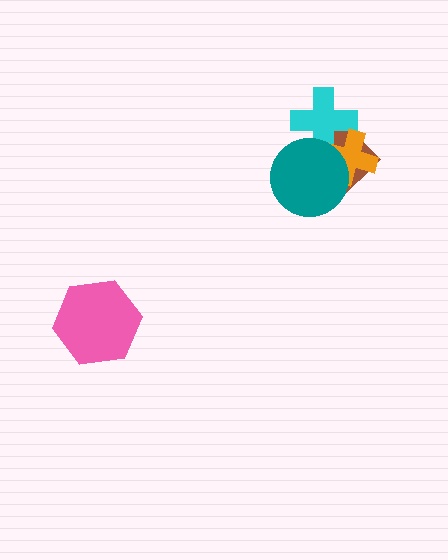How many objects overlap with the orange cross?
3 objects overlap with the orange cross.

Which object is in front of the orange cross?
The teal circle is in front of the orange cross.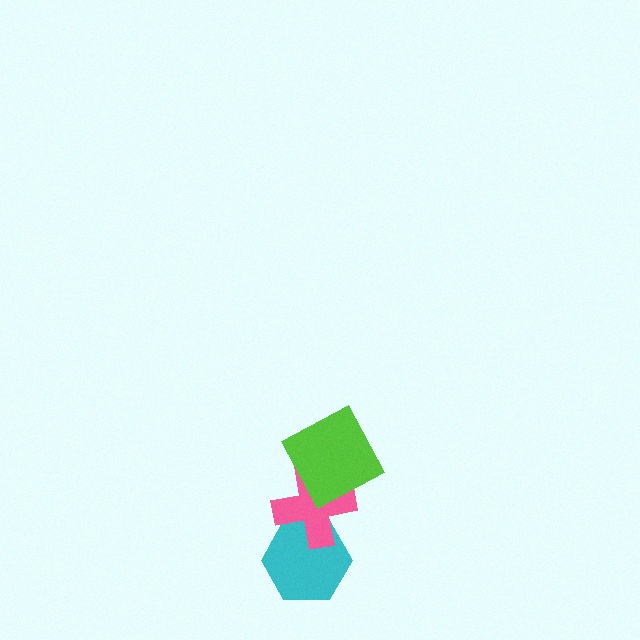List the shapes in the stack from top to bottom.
From top to bottom: the lime square, the pink cross, the cyan hexagon.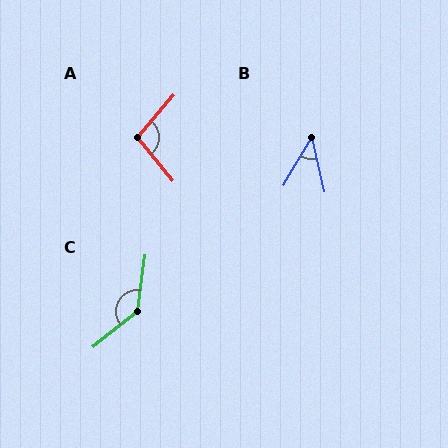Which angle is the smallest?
B, at approximately 43 degrees.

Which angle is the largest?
C, at approximately 136 degrees.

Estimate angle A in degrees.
Approximately 100 degrees.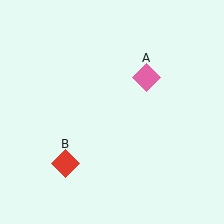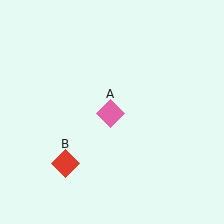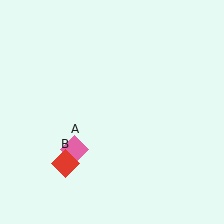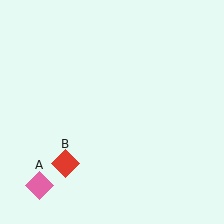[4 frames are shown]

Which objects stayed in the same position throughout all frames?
Red diamond (object B) remained stationary.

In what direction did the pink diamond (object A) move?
The pink diamond (object A) moved down and to the left.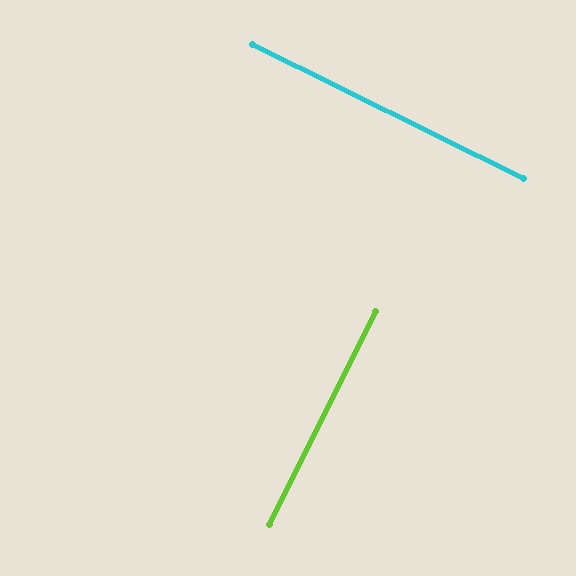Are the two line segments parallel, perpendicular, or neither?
Perpendicular — they meet at approximately 90°.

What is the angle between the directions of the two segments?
Approximately 90 degrees.